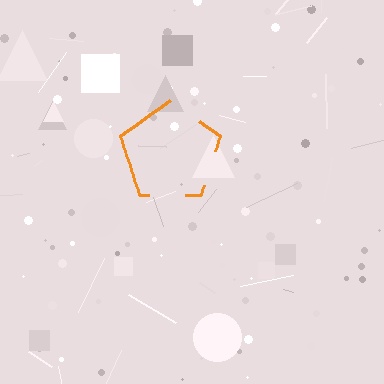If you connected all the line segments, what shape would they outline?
They would outline a pentagon.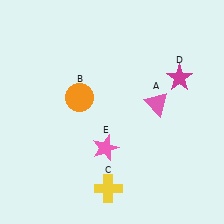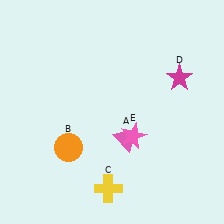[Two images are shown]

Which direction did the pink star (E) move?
The pink star (E) moved right.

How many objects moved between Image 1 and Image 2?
3 objects moved between the two images.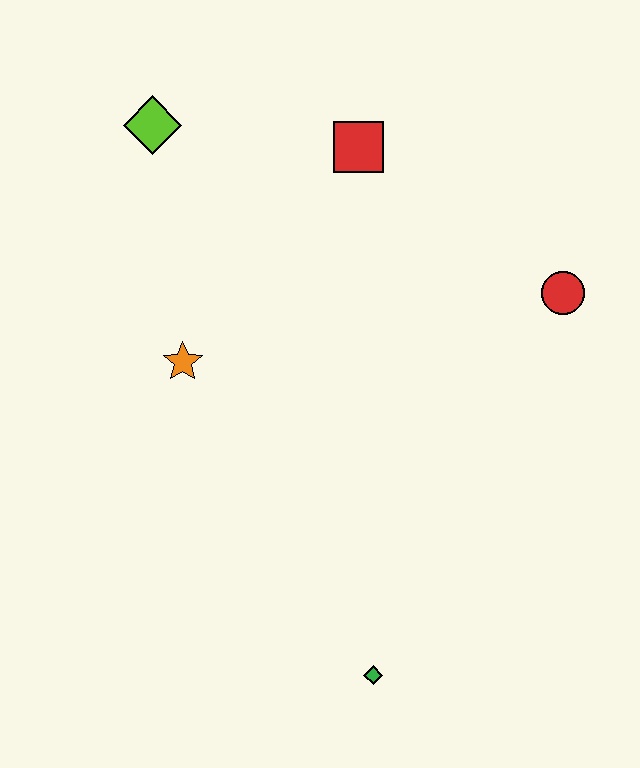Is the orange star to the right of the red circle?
No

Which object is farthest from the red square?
The green diamond is farthest from the red square.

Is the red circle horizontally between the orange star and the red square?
No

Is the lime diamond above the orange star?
Yes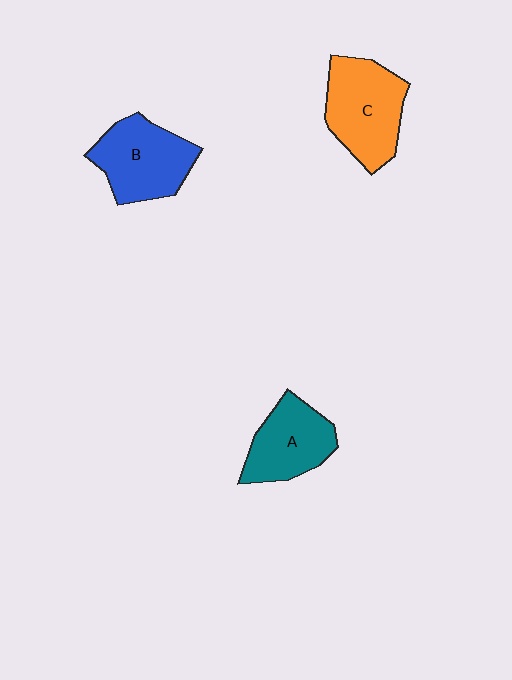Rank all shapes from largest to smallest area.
From largest to smallest: C (orange), B (blue), A (teal).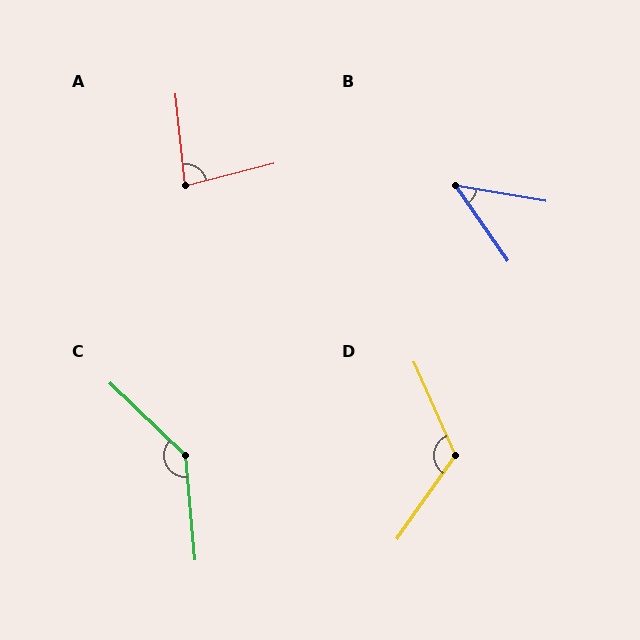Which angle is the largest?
C, at approximately 139 degrees.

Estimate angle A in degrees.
Approximately 82 degrees.